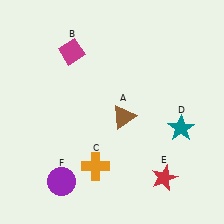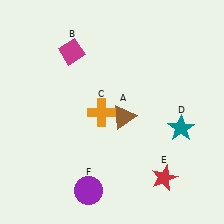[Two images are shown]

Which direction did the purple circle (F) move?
The purple circle (F) moved right.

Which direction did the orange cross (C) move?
The orange cross (C) moved up.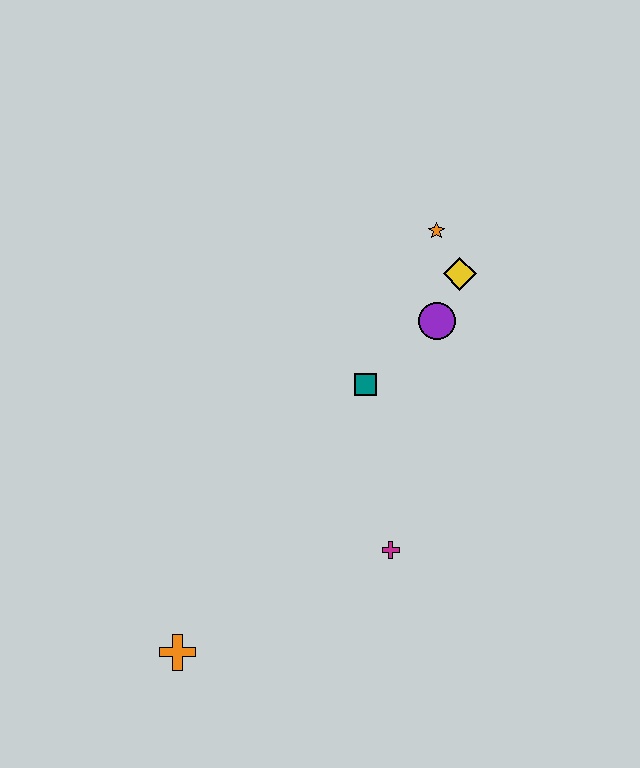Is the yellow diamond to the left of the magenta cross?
No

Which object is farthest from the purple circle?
The orange cross is farthest from the purple circle.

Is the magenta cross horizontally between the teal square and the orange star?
Yes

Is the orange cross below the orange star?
Yes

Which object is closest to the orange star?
The yellow diamond is closest to the orange star.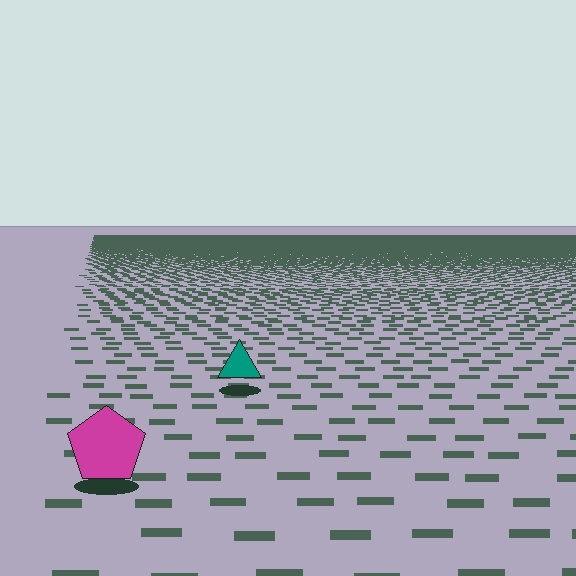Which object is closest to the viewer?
The magenta pentagon is closest. The texture marks near it are larger and more spread out.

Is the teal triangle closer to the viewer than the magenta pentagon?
No. The magenta pentagon is closer — you can tell from the texture gradient: the ground texture is coarser near it.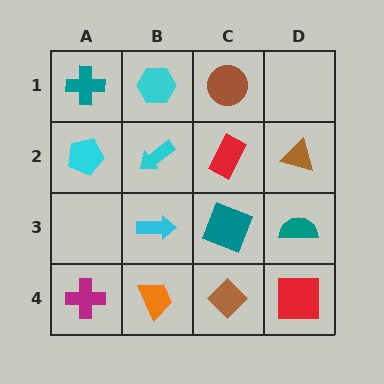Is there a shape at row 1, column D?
No, that cell is empty.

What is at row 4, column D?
A red square.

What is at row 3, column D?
A teal semicircle.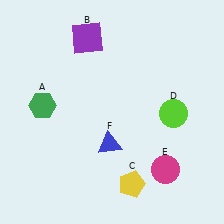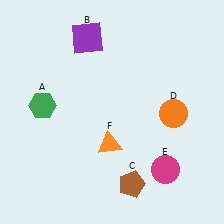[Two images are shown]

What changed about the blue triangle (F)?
In Image 1, F is blue. In Image 2, it changed to orange.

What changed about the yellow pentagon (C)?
In Image 1, C is yellow. In Image 2, it changed to brown.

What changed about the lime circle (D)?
In Image 1, D is lime. In Image 2, it changed to orange.